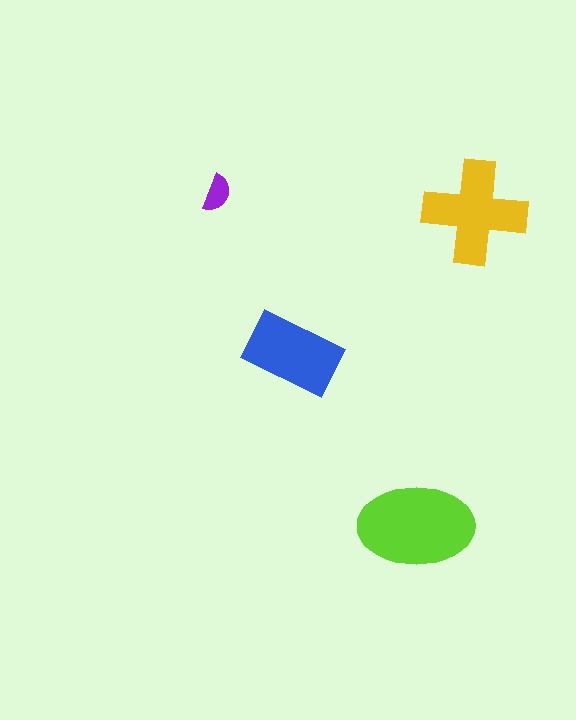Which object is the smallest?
The purple semicircle.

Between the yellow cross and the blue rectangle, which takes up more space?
The yellow cross.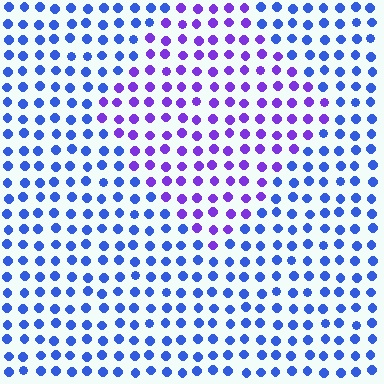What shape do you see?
I see a diamond.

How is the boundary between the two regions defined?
The boundary is defined purely by a slight shift in hue (about 41 degrees). Spacing, size, and orientation are identical on both sides.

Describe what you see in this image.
The image is filled with small blue elements in a uniform arrangement. A diamond-shaped region is visible where the elements are tinted to a slightly different hue, forming a subtle color boundary.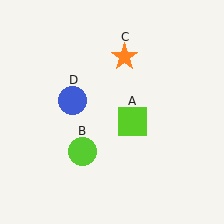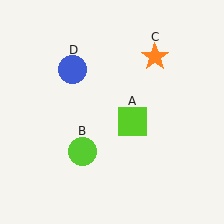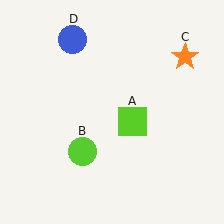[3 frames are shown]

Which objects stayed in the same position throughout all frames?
Lime square (object A) and lime circle (object B) remained stationary.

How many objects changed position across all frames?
2 objects changed position: orange star (object C), blue circle (object D).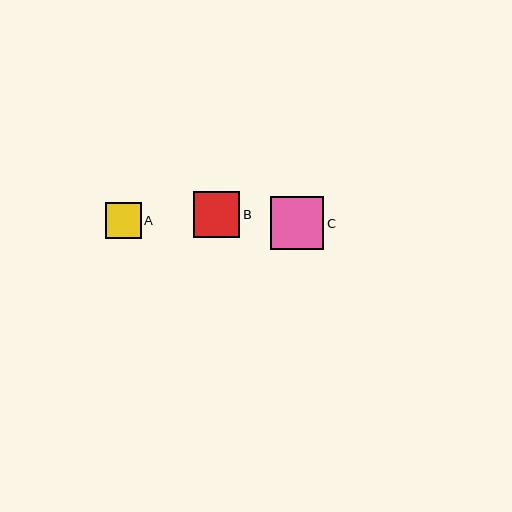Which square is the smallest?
Square A is the smallest with a size of approximately 36 pixels.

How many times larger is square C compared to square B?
Square C is approximately 1.2 times the size of square B.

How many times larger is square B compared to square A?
Square B is approximately 1.3 times the size of square A.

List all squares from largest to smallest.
From largest to smallest: C, B, A.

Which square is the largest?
Square C is the largest with a size of approximately 54 pixels.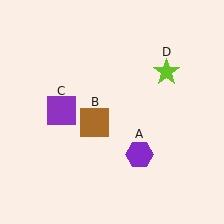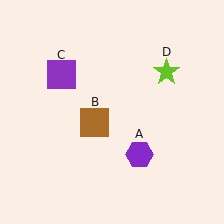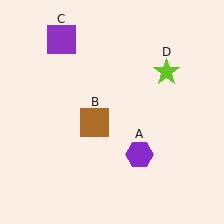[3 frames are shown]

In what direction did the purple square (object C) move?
The purple square (object C) moved up.